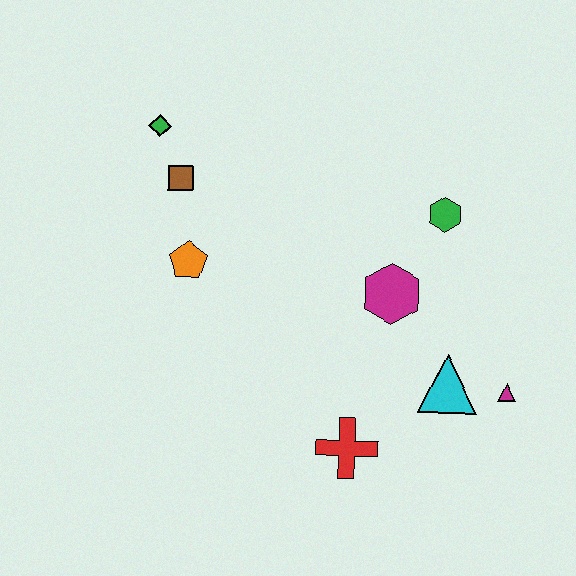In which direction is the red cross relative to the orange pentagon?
The red cross is below the orange pentagon.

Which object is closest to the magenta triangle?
The cyan triangle is closest to the magenta triangle.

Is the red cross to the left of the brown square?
No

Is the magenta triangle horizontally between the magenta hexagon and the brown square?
No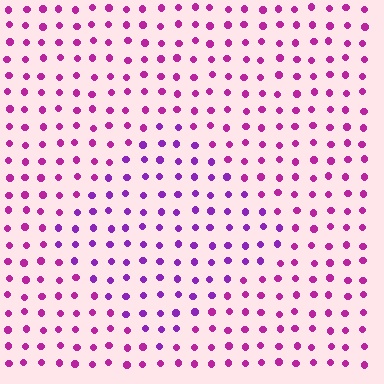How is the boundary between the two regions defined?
The boundary is defined purely by a slight shift in hue (about 28 degrees). Spacing, size, and orientation are identical on both sides.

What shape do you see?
I see a diamond.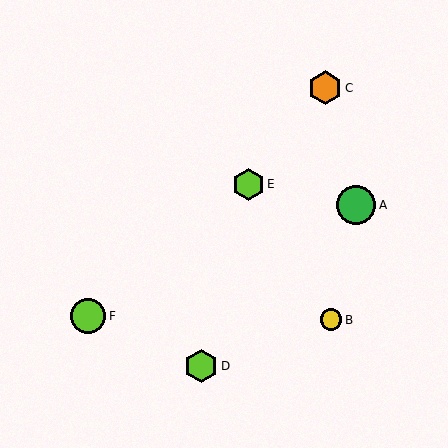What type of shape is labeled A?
Shape A is a green circle.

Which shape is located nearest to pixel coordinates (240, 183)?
The lime hexagon (labeled E) at (248, 184) is nearest to that location.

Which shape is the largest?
The green circle (labeled A) is the largest.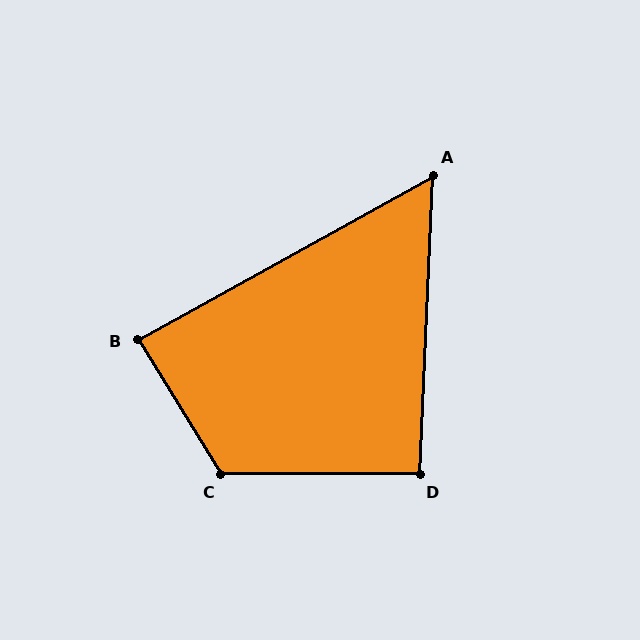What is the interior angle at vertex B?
Approximately 87 degrees (approximately right).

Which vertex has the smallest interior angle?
A, at approximately 58 degrees.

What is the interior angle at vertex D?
Approximately 93 degrees (approximately right).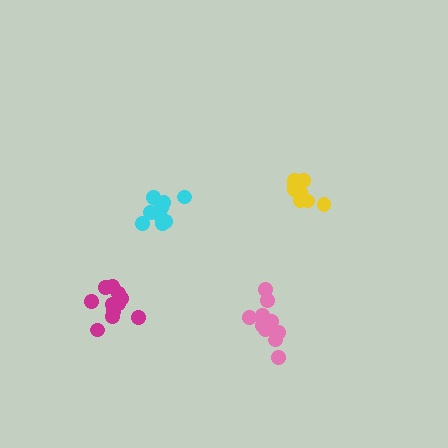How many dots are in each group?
Group 1: 11 dots, Group 2: 12 dots, Group 3: 9 dots, Group 4: 12 dots (44 total).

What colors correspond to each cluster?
The clusters are colored: yellow, magenta, cyan, pink.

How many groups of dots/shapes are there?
There are 4 groups.